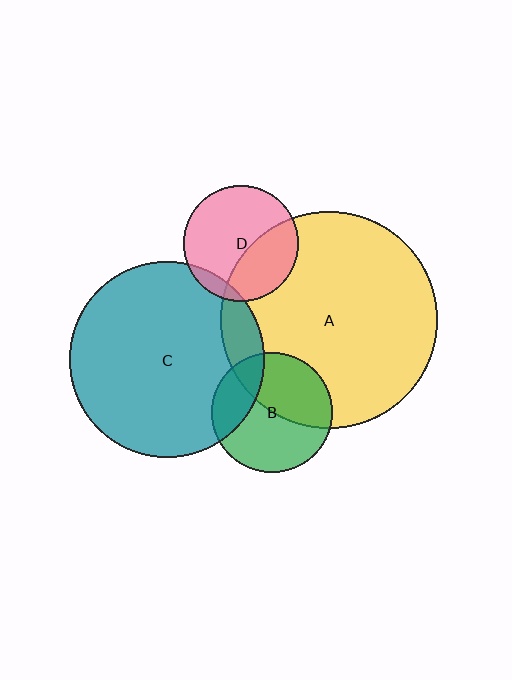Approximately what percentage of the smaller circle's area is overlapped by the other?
Approximately 10%.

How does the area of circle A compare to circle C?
Approximately 1.2 times.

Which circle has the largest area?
Circle A (yellow).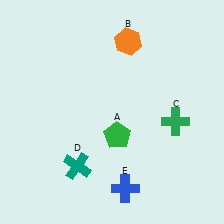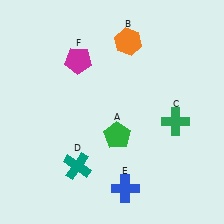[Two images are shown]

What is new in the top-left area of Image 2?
A magenta pentagon (F) was added in the top-left area of Image 2.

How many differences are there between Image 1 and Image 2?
There is 1 difference between the two images.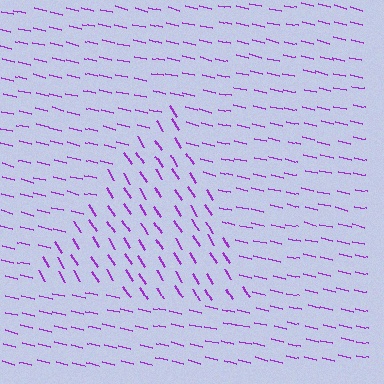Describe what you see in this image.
The image is filled with small purple line segments. A triangle region in the image has lines oriented differently from the surrounding lines, creating a visible texture boundary.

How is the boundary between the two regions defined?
The boundary is defined purely by a change in line orientation (approximately 45 degrees difference). All lines are the same color and thickness.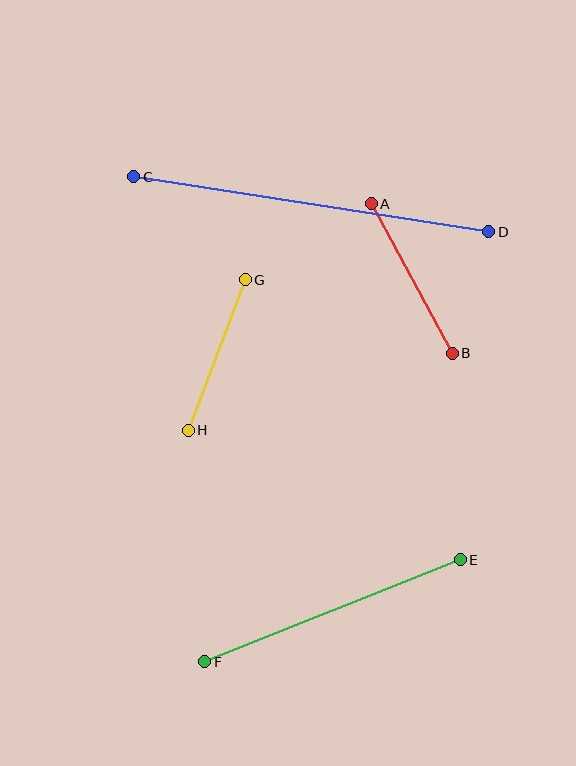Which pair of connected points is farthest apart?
Points C and D are farthest apart.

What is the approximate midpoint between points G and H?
The midpoint is at approximately (217, 355) pixels.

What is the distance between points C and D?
The distance is approximately 360 pixels.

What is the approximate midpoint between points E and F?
The midpoint is at approximately (332, 611) pixels.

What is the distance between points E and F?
The distance is approximately 275 pixels.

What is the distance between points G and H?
The distance is approximately 161 pixels.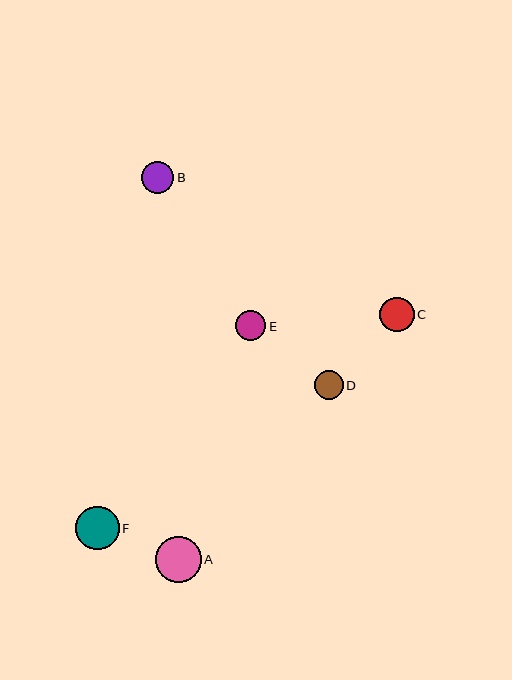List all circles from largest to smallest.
From largest to smallest: A, F, C, B, E, D.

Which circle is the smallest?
Circle D is the smallest with a size of approximately 29 pixels.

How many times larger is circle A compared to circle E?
Circle A is approximately 1.5 times the size of circle E.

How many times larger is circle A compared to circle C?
Circle A is approximately 1.3 times the size of circle C.